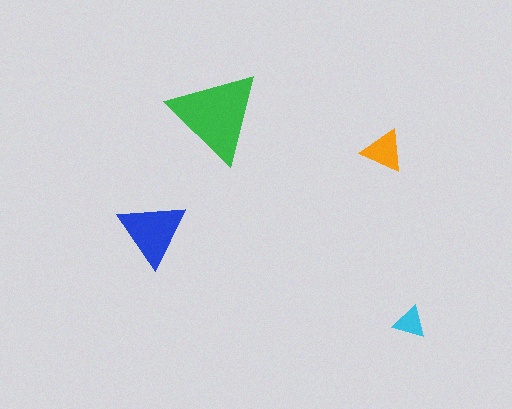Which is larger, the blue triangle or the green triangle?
The green one.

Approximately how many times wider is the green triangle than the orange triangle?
About 2 times wider.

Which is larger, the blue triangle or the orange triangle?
The blue one.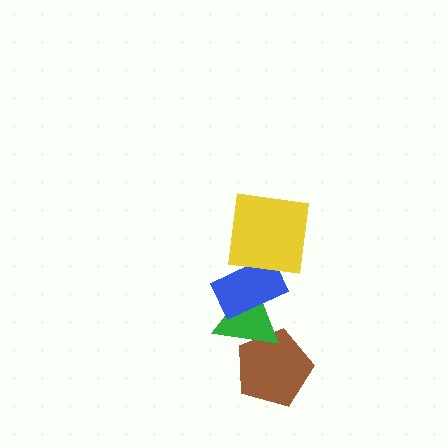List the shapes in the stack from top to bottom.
From top to bottom: the yellow square, the blue rectangle, the green triangle, the brown pentagon.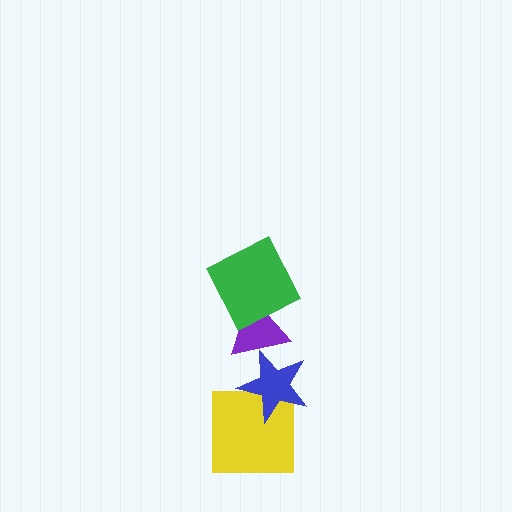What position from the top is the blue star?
The blue star is 3rd from the top.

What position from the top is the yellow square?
The yellow square is 4th from the top.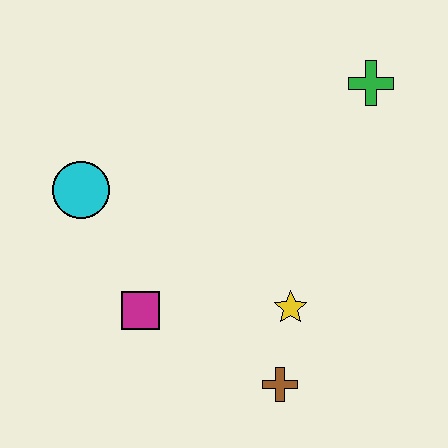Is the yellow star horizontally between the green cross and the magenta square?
Yes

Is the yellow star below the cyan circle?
Yes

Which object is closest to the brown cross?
The yellow star is closest to the brown cross.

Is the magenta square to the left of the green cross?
Yes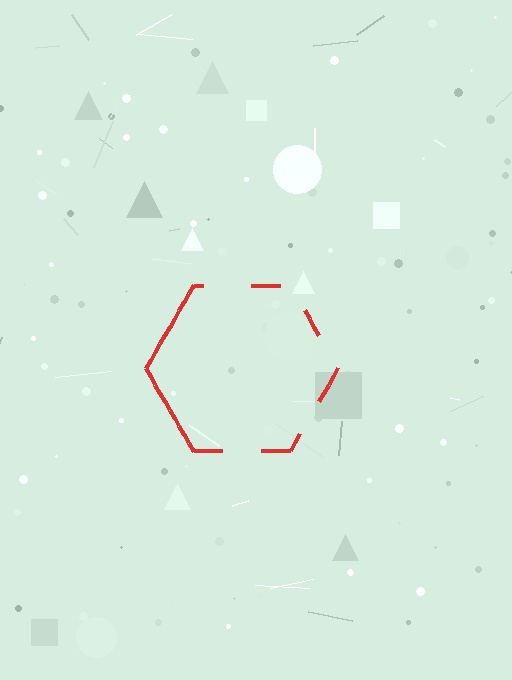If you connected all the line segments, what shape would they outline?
They would outline a hexagon.